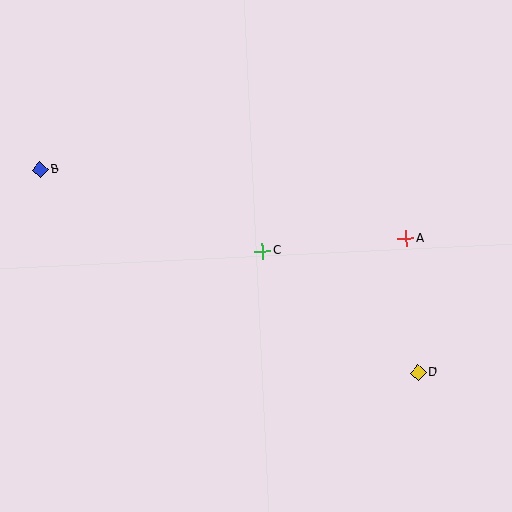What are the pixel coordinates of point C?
Point C is at (262, 251).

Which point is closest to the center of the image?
Point C at (262, 251) is closest to the center.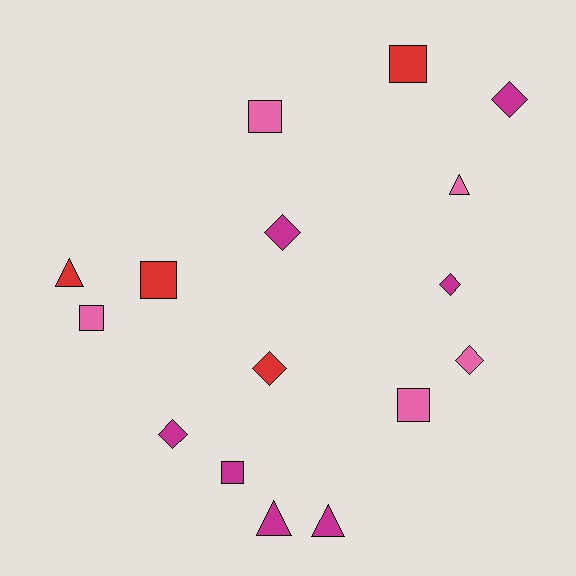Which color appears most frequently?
Magenta, with 7 objects.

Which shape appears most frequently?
Diamond, with 6 objects.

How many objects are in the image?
There are 16 objects.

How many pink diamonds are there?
There is 1 pink diamond.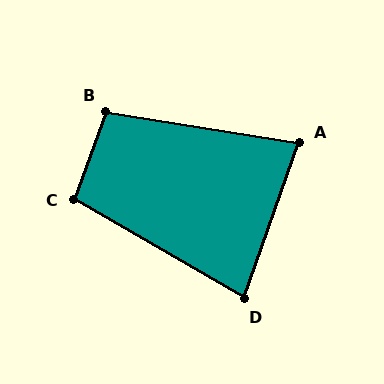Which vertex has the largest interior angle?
B, at approximately 101 degrees.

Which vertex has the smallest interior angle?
D, at approximately 79 degrees.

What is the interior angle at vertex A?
Approximately 80 degrees (acute).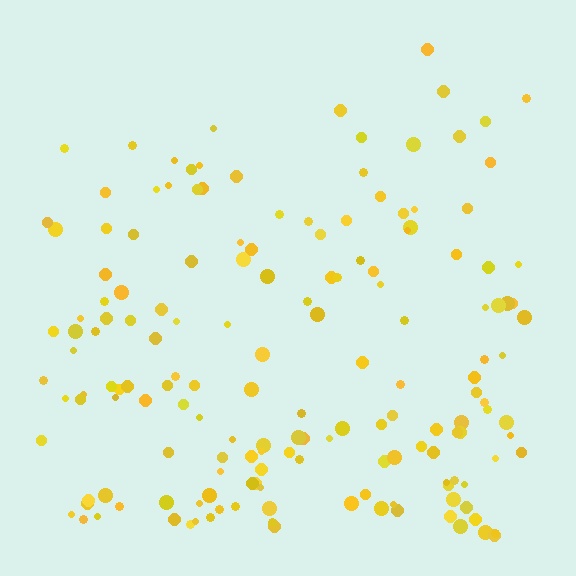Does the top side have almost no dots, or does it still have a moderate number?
Still a moderate number, just noticeably fewer than the bottom.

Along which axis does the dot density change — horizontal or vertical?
Vertical.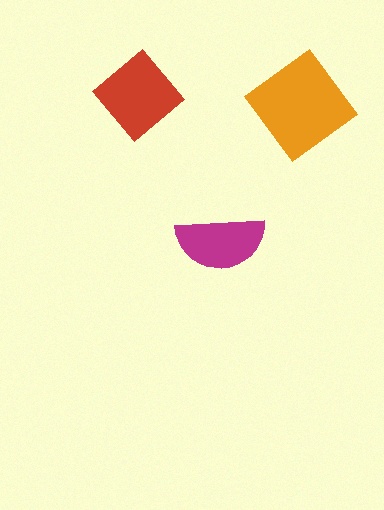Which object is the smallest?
The magenta semicircle.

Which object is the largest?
The orange diamond.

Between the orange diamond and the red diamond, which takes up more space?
The orange diamond.